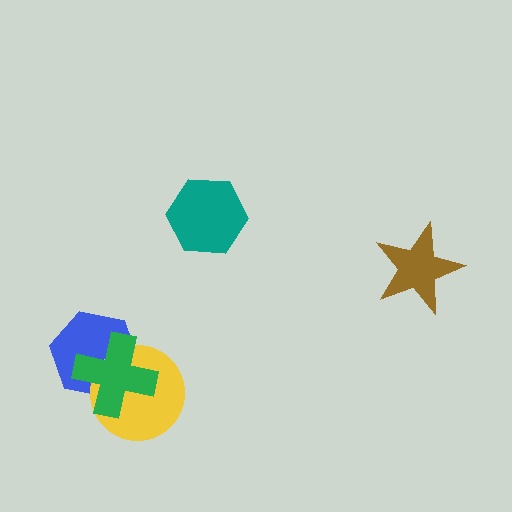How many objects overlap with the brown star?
0 objects overlap with the brown star.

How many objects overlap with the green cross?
2 objects overlap with the green cross.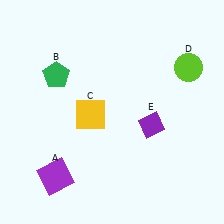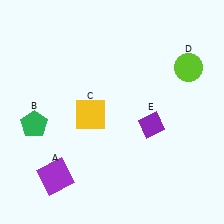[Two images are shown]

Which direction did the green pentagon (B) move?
The green pentagon (B) moved down.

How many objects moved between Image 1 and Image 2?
1 object moved between the two images.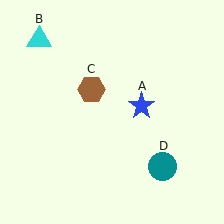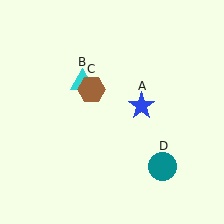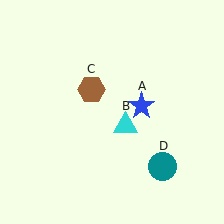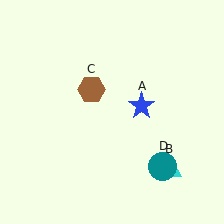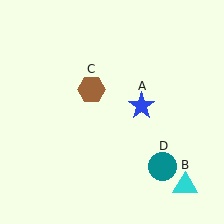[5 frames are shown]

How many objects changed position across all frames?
1 object changed position: cyan triangle (object B).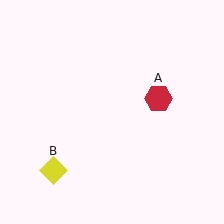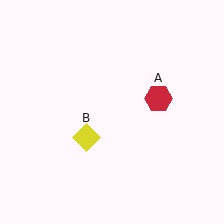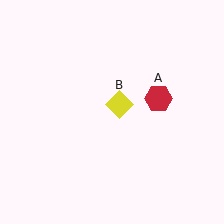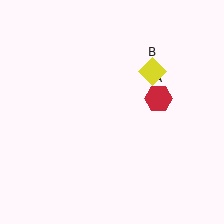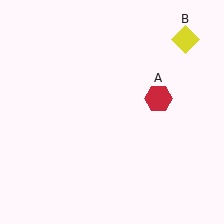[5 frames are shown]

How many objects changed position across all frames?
1 object changed position: yellow diamond (object B).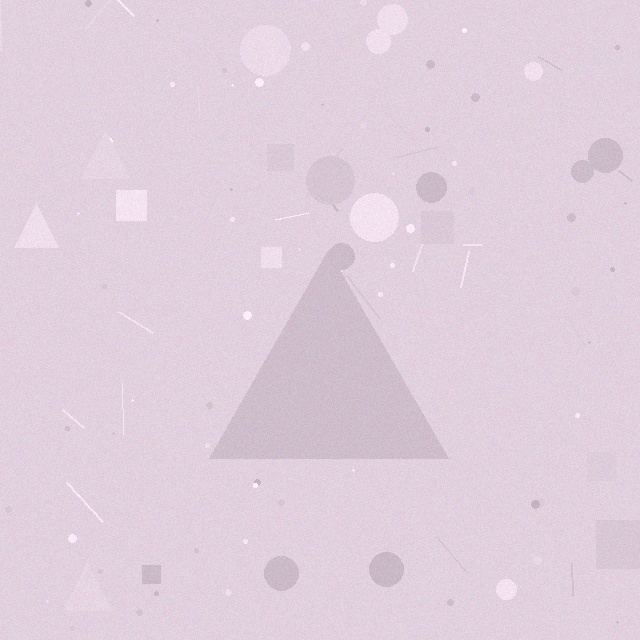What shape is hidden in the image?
A triangle is hidden in the image.